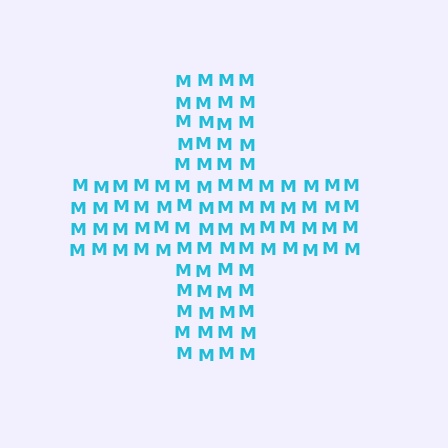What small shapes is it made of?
It is made of small letter M's.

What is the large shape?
The large shape is a cross.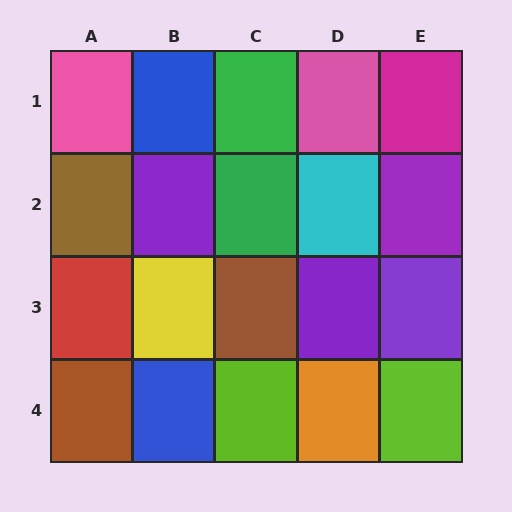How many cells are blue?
2 cells are blue.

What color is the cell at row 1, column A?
Pink.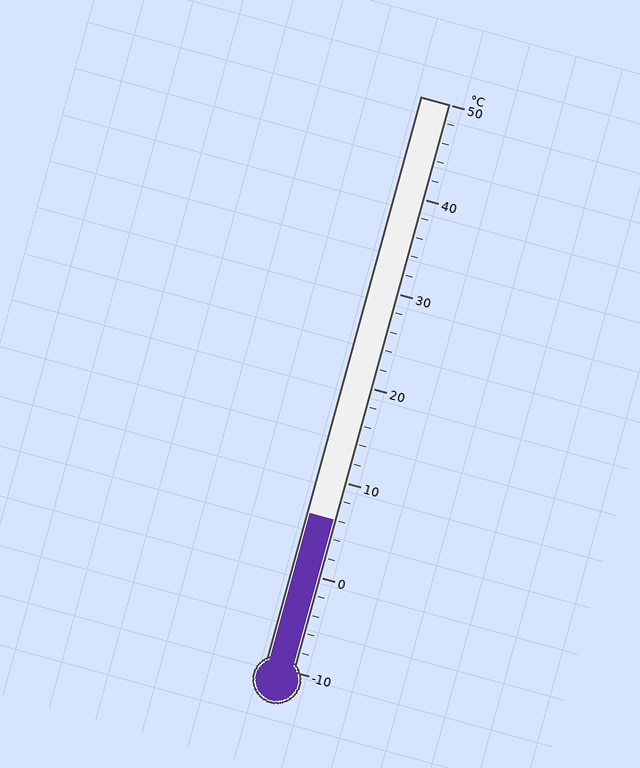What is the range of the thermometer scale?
The thermometer scale ranges from -10°C to 50°C.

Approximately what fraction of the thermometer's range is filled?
The thermometer is filled to approximately 25% of its range.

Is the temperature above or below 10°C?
The temperature is below 10°C.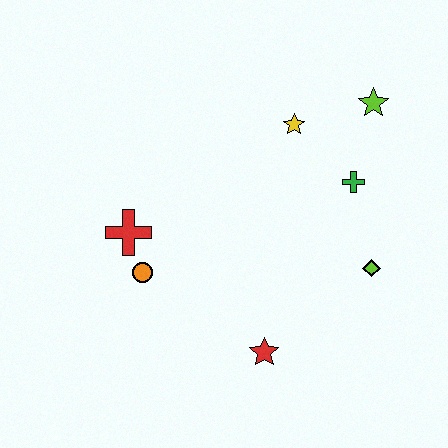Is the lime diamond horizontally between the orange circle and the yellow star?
No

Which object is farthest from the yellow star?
The red star is farthest from the yellow star.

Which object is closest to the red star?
The lime diamond is closest to the red star.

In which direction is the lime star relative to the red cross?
The lime star is to the right of the red cross.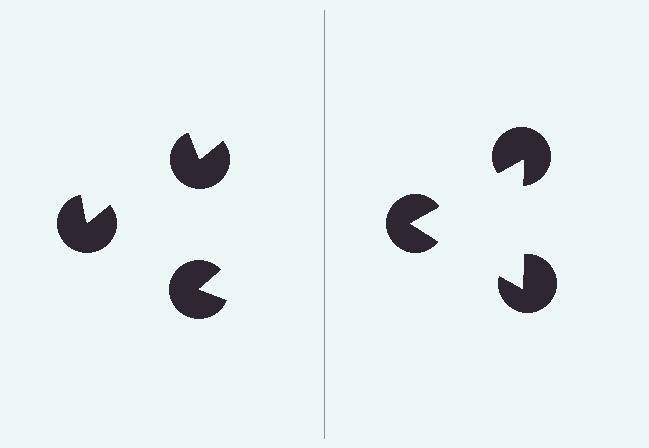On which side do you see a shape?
An illusory triangle appears on the right side. On the left side the wedge cuts are rotated, so no coherent shape forms.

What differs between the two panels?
The pac-man discs are positioned identically on both sides; only the wedge orientations differ. On the right they align to a triangle; on the left they are misaligned.